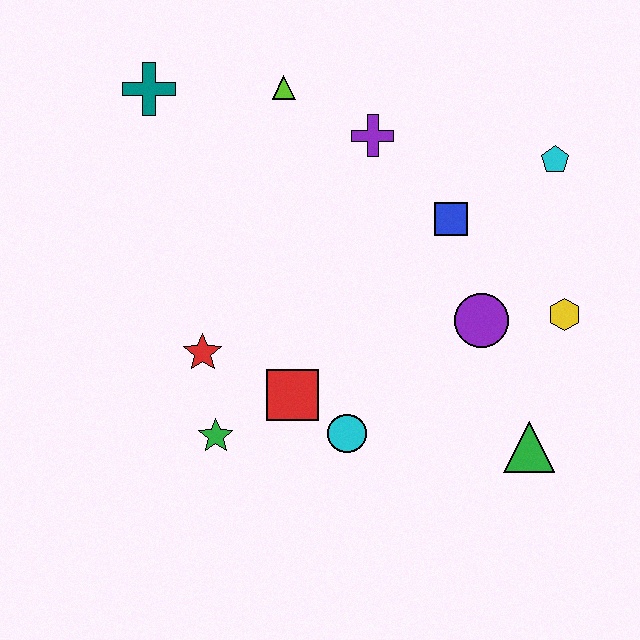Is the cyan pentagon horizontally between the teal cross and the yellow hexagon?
Yes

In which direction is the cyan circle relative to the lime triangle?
The cyan circle is below the lime triangle.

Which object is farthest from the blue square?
The teal cross is farthest from the blue square.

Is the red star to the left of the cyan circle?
Yes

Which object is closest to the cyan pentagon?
The blue square is closest to the cyan pentagon.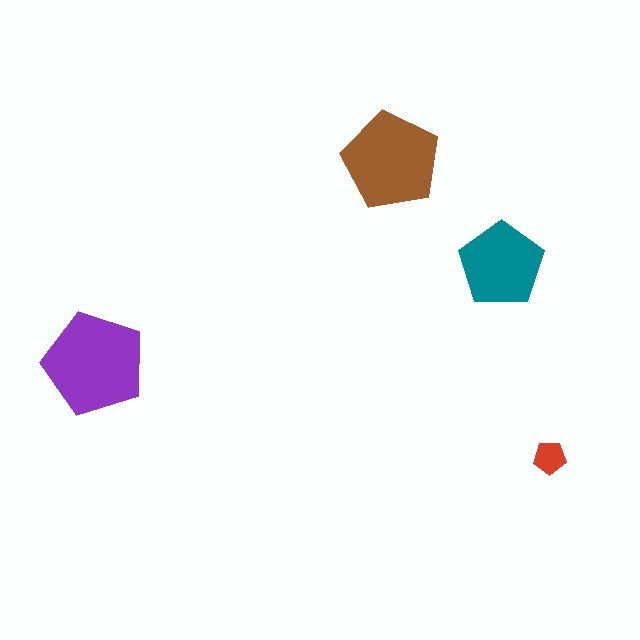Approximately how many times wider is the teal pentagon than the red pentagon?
About 2.5 times wider.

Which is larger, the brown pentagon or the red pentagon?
The brown one.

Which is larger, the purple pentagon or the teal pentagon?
The purple one.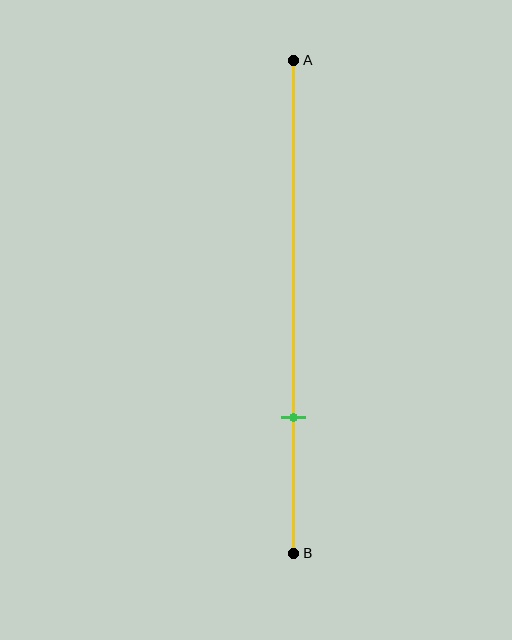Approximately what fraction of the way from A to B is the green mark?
The green mark is approximately 70% of the way from A to B.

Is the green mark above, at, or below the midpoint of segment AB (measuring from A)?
The green mark is below the midpoint of segment AB.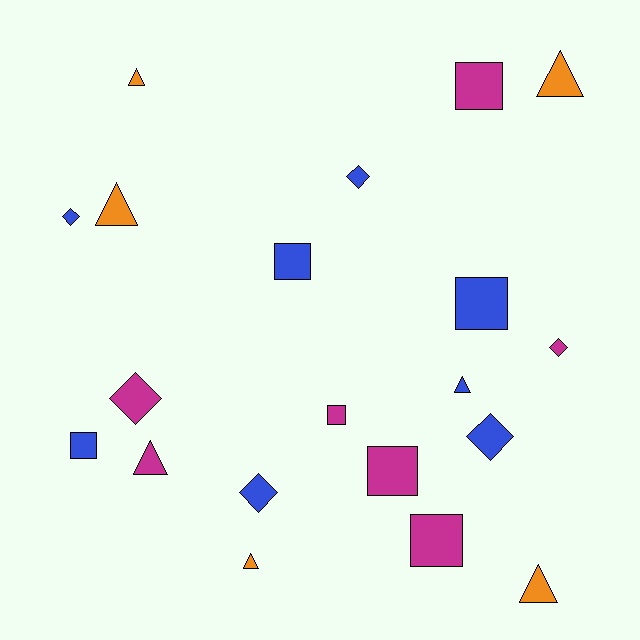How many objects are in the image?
There are 20 objects.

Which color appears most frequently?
Blue, with 8 objects.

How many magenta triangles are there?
There is 1 magenta triangle.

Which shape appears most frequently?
Square, with 7 objects.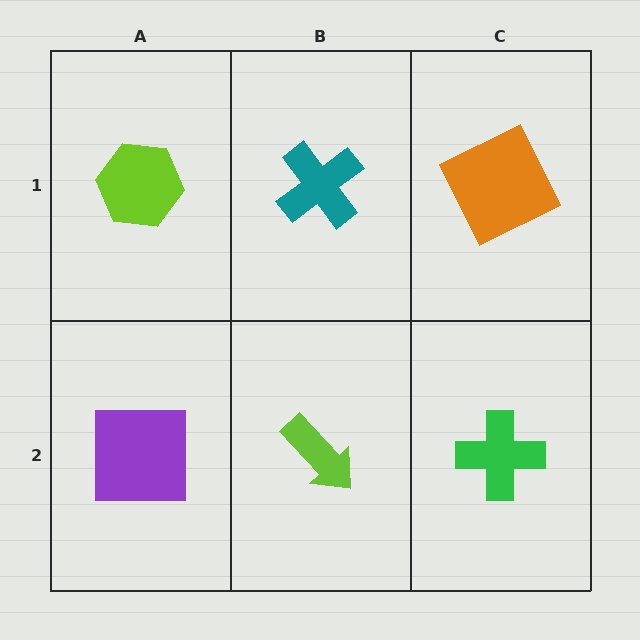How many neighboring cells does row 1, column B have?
3.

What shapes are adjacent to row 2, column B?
A teal cross (row 1, column B), a purple square (row 2, column A), a green cross (row 2, column C).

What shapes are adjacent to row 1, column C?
A green cross (row 2, column C), a teal cross (row 1, column B).